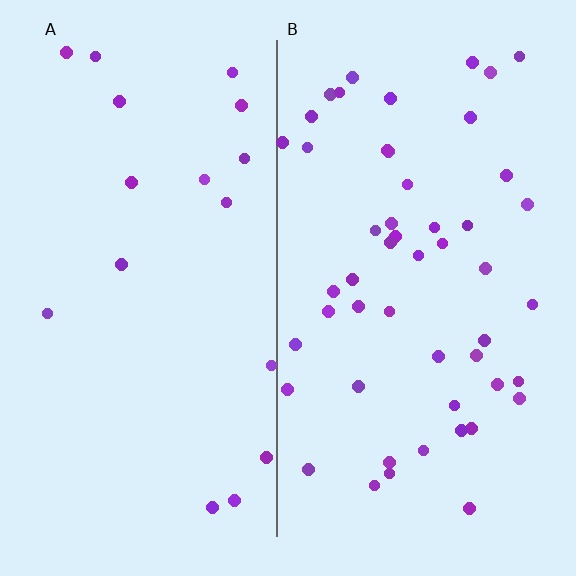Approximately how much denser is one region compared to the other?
Approximately 3.0× — region B over region A.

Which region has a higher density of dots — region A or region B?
B (the right).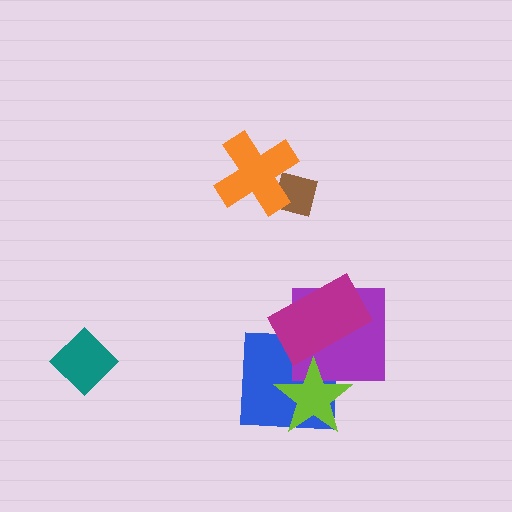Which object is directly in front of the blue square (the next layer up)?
The purple square is directly in front of the blue square.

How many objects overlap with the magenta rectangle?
2 objects overlap with the magenta rectangle.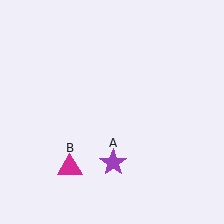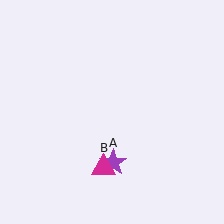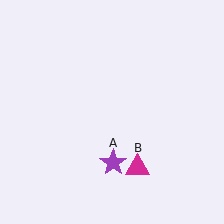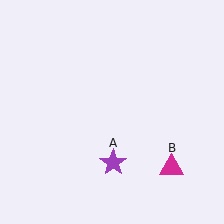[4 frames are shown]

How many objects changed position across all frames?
1 object changed position: magenta triangle (object B).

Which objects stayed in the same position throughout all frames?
Purple star (object A) remained stationary.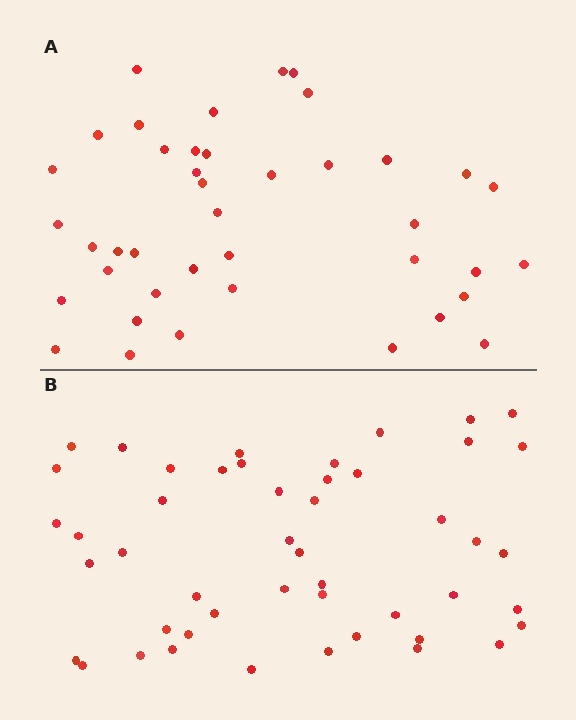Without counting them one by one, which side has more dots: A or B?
Region B (the bottom region) has more dots.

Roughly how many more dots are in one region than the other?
Region B has roughly 8 or so more dots than region A.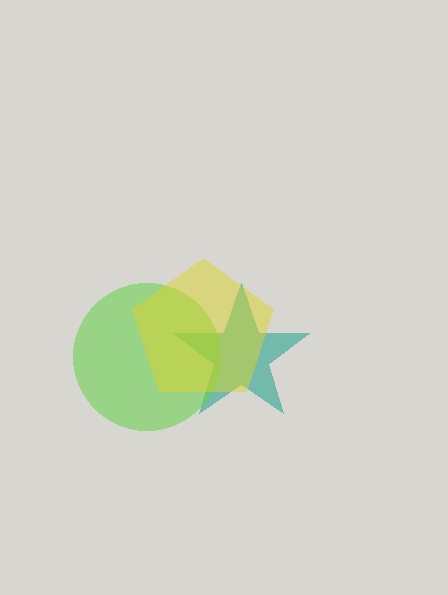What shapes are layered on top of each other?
The layered shapes are: a teal star, a lime circle, a yellow pentagon.